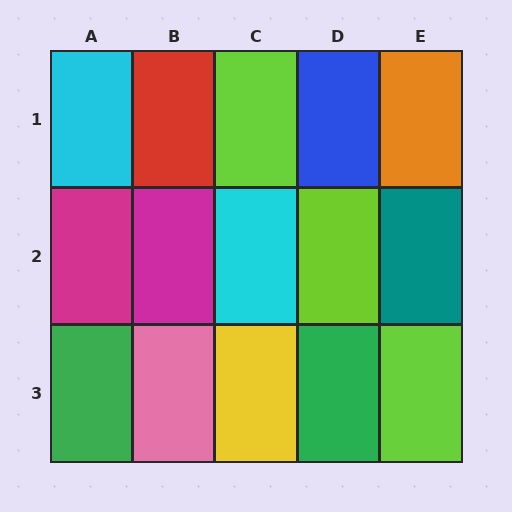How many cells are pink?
1 cell is pink.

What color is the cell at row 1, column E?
Orange.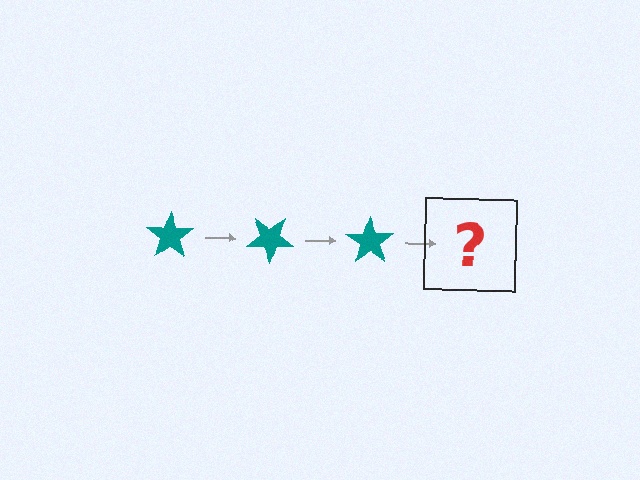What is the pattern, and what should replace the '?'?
The pattern is that the star rotates 35 degrees each step. The '?' should be a teal star rotated 105 degrees.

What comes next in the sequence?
The next element should be a teal star rotated 105 degrees.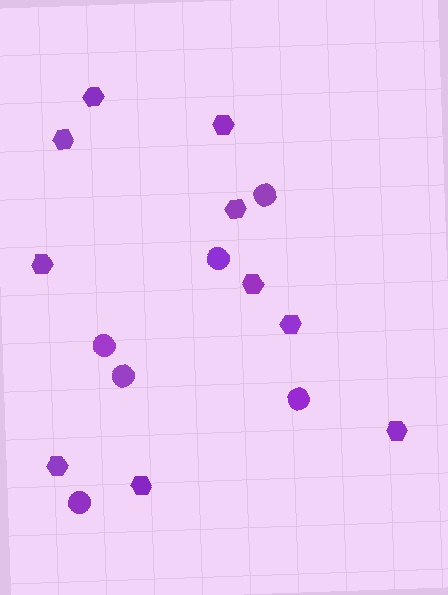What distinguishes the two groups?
There are 2 groups: one group of hexagons (10) and one group of circles (6).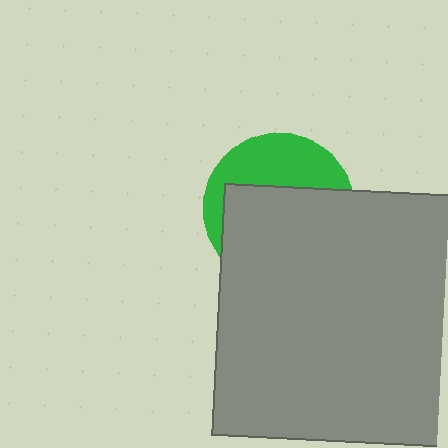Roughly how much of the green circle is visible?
A small part of it is visible (roughly 38%).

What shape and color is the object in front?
The object in front is a gray rectangle.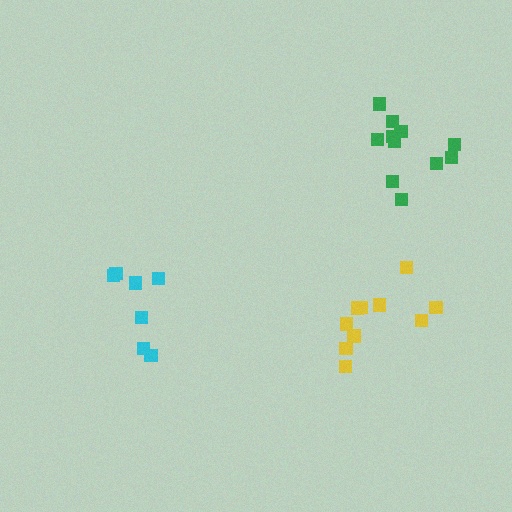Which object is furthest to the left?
The cyan cluster is leftmost.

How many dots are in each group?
Group 1: 11 dots, Group 2: 7 dots, Group 3: 10 dots (28 total).